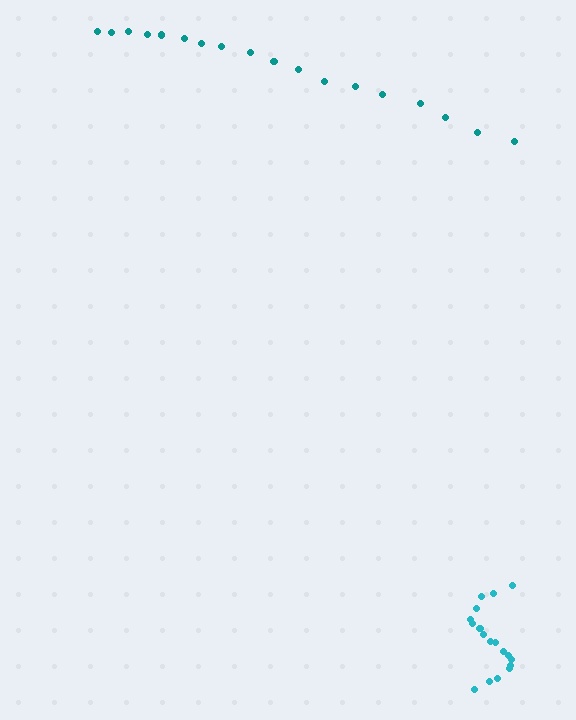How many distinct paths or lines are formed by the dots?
There are 2 distinct paths.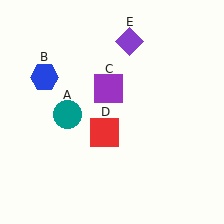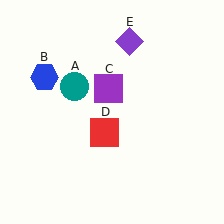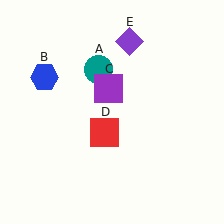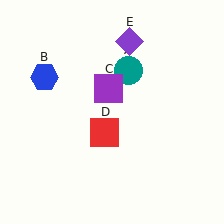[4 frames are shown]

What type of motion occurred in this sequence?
The teal circle (object A) rotated clockwise around the center of the scene.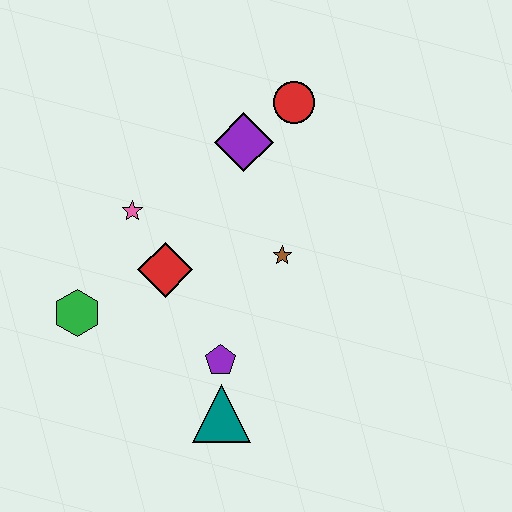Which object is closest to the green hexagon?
The red diamond is closest to the green hexagon.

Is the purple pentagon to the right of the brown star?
No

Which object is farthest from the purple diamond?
The teal triangle is farthest from the purple diamond.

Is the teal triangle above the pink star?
No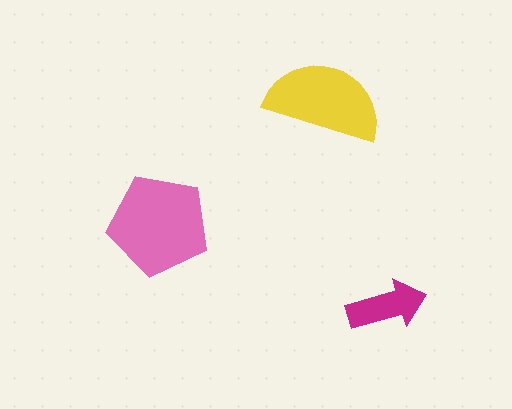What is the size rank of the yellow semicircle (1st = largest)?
2nd.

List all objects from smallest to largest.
The magenta arrow, the yellow semicircle, the pink pentagon.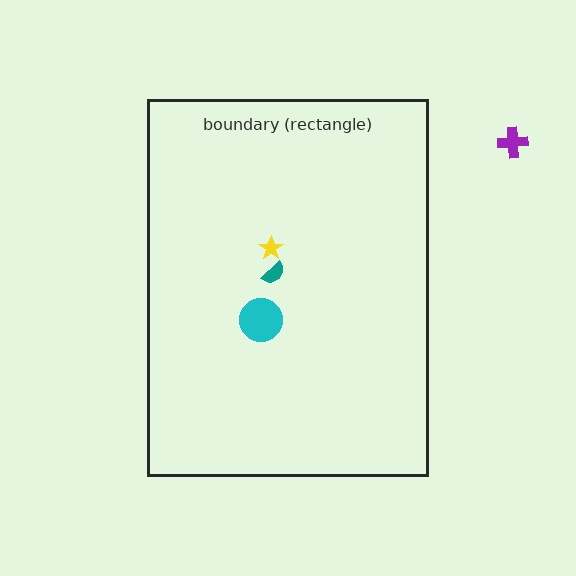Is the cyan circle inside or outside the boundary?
Inside.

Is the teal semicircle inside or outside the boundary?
Inside.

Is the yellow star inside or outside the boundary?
Inside.